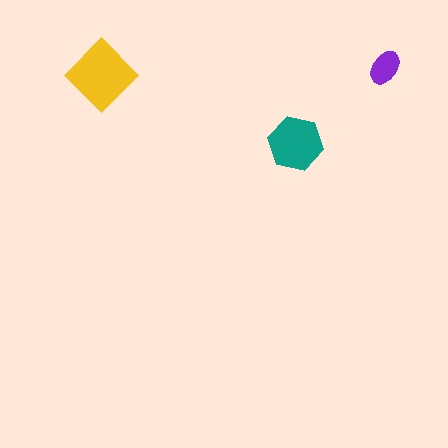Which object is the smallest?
The purple ellipse.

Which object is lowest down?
The teal hexagon is bottommost.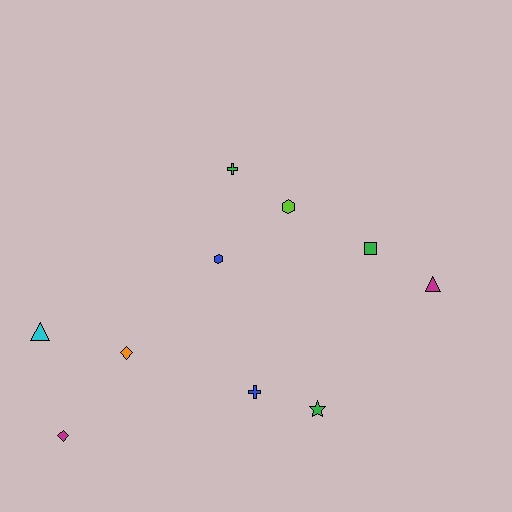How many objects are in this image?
There are 10 objects.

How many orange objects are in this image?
There is 1 orange object.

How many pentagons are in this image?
There are no pentagons.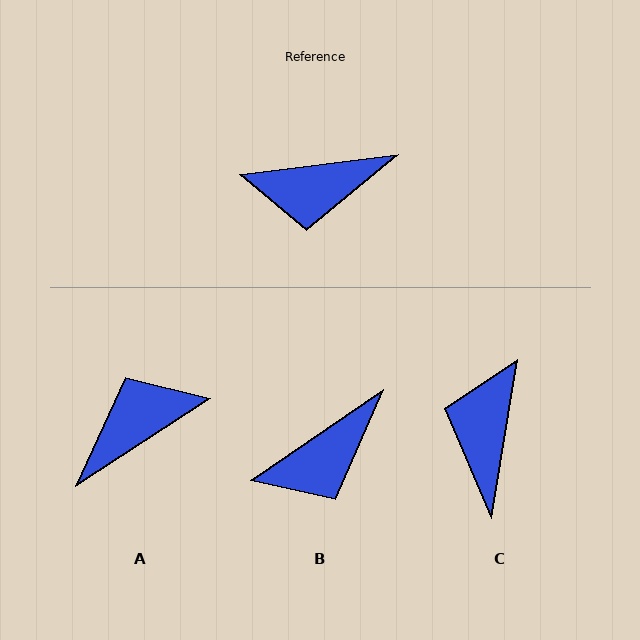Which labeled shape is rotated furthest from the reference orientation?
A, about 154 degrees away.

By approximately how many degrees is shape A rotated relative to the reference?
Approximately 154 degrees clockwise.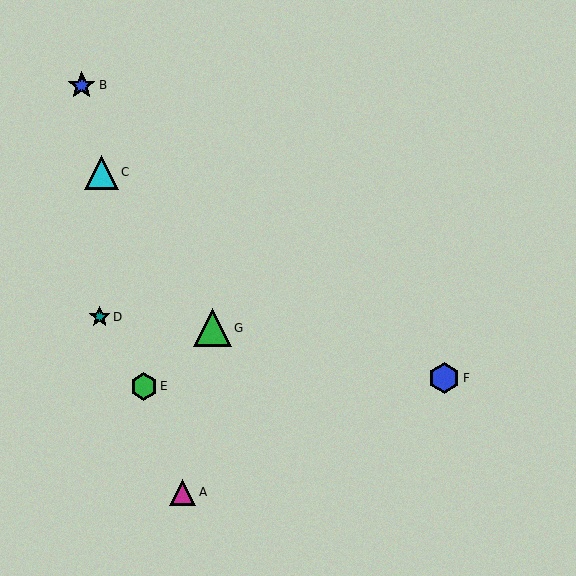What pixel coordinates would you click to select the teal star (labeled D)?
Click at (100, 317) to select the teal star D.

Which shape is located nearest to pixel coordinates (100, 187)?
The cyan triangle (labeled C) at (101, 172) is nearest to that location.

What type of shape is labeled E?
Shape E is a green hexagon.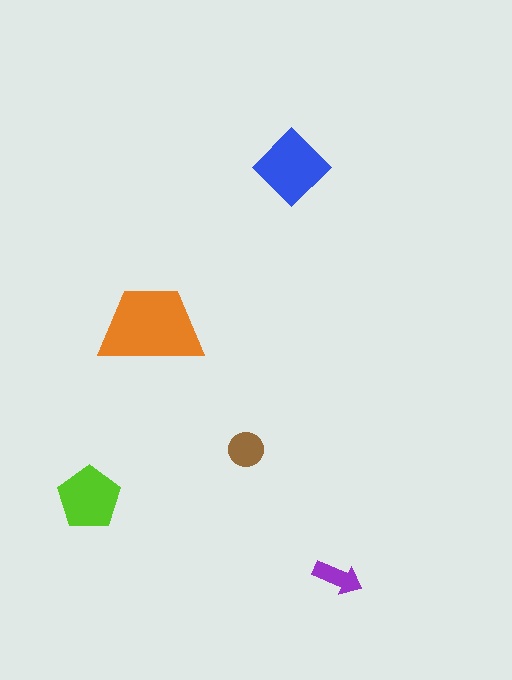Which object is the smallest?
The purple arrow.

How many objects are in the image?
There are 5 objects in the image.